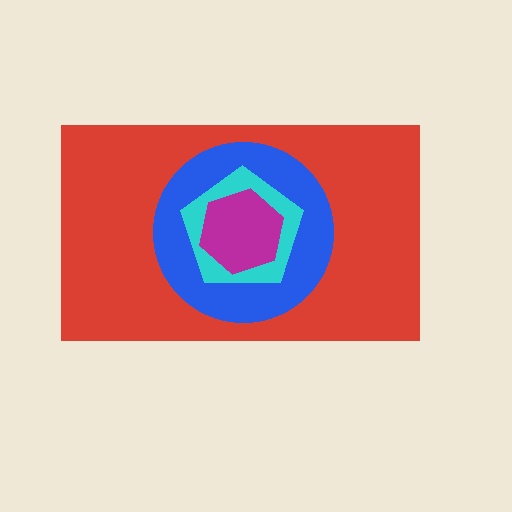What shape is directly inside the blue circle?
The cyan pentagon.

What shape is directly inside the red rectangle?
The blue circle.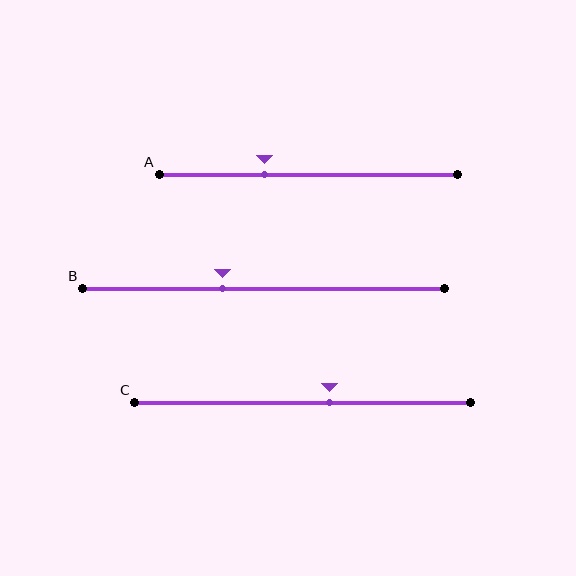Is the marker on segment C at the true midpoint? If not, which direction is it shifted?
No, the marker on segment C is shifted to the right by about 8% of the segment length.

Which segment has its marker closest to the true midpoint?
Segment C has its marker closest to the true midpoint.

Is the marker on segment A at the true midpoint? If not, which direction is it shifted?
No, the marker on segment A is shifted to the left by about 15% of the segment length.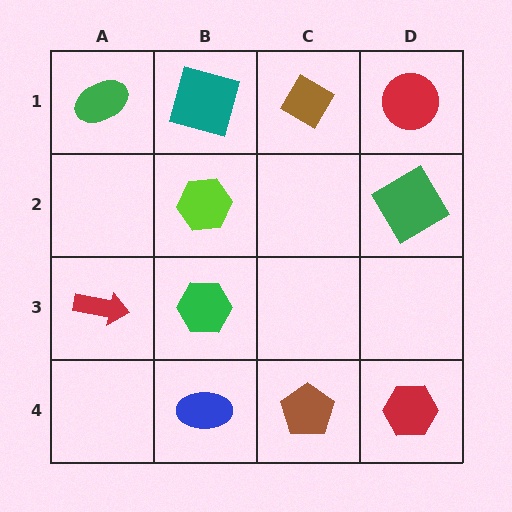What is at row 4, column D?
A red hexagon.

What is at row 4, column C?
A brown pentagon.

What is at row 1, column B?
A teal square.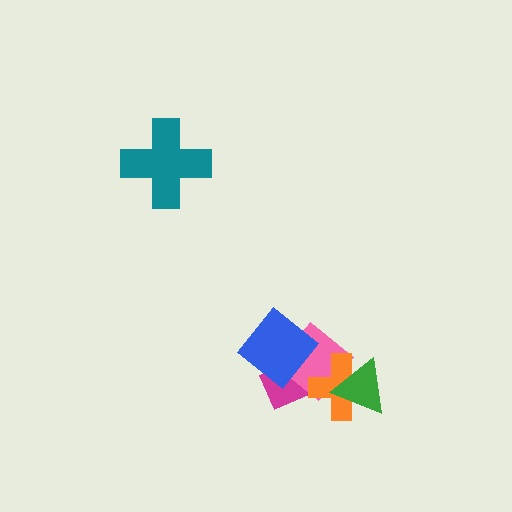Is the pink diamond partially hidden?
Yes, it is partially covered by another shape.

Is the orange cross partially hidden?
Yes, it is partially covered by another shape.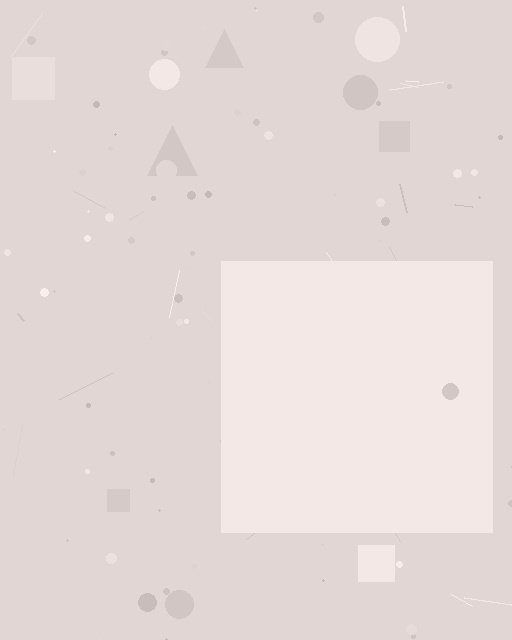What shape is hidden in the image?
A square is hidden in the image.